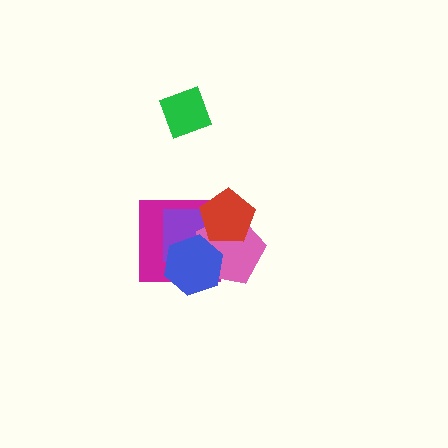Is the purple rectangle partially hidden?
Yes, it is partially covered by another shape.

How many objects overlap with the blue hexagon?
3 objects overlap with the blue hexagon.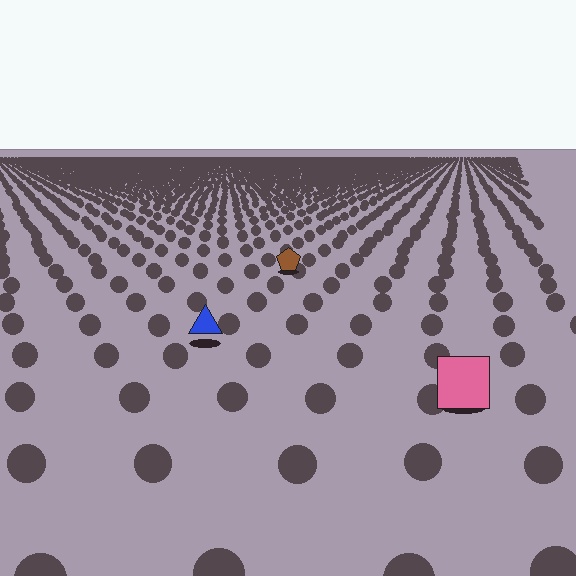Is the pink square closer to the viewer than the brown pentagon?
Yes. The pink square is closer — you can tell from the texture gradient: the ground texture is coarser near it.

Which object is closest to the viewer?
The pink square is closest. The texture marks near it are larger and more spread out.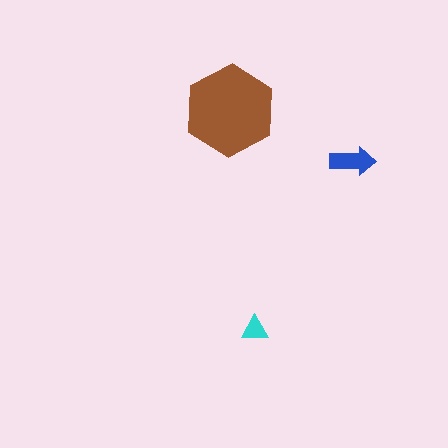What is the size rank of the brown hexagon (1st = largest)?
1st.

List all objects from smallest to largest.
The cyan triangle, the blue arrow, the brown hexagon.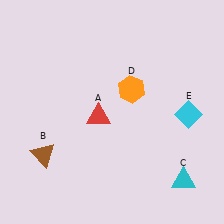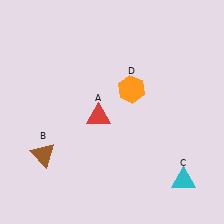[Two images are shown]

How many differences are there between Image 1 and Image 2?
There is 1 difference between the two images.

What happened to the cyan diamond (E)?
The cyan diamond (E) was removed in Image 2. It was in the bottom-right area of Image 1.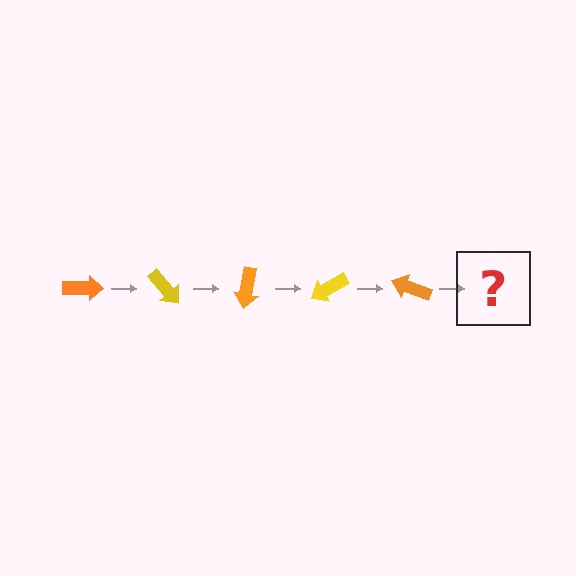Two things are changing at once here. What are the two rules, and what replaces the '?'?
The two rules are that it rotates 50 degrees each step and the color cycles through orange and yellow. The '?' should be a yellow arrow, rotated 250 degrees from the start.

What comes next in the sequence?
The next element should be a yellow arrow, rotated 250 degrees from the start.